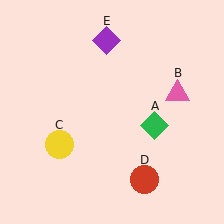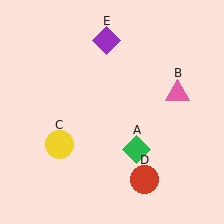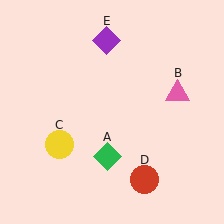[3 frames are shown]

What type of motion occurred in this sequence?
The green diamond (object A) rotated clockwise around the center of the scene.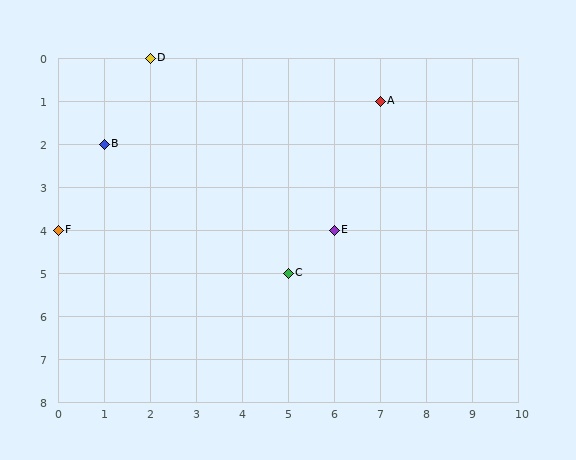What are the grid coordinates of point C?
Point C is at grid coordinates (5, 5).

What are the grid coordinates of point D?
Point D is at grid coordinates (2, 0).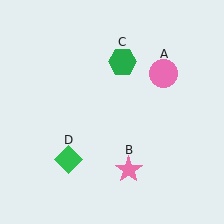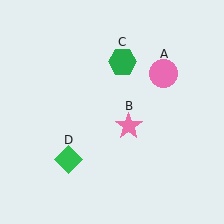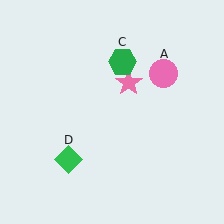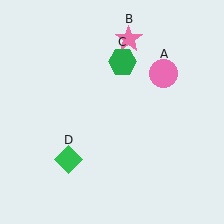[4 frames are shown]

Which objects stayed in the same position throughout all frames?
Pink circle (object A) and green hexagon (object C) and green diamond (object D) remained stationary.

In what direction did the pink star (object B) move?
The pink star (object B) moved up.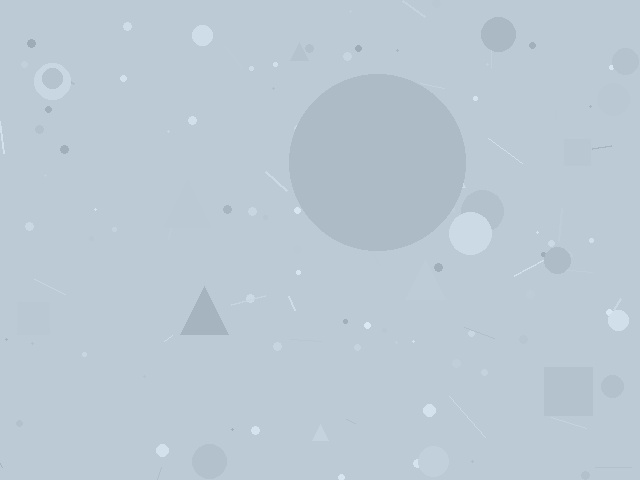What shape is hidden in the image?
A circle is hidden in the image.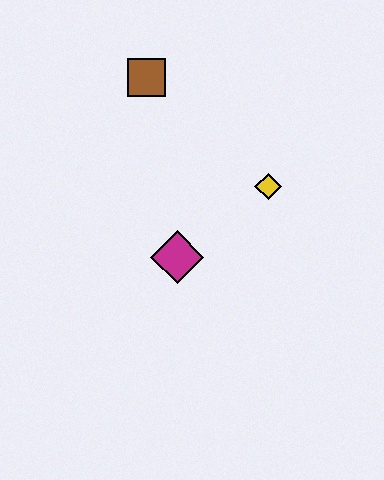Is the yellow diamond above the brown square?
No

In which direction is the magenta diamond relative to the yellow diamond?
The magenta diamond is to the left of the yellow diamond.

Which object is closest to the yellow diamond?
The magenta diamond is closest to the yellow diamond.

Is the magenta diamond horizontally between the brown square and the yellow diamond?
Yes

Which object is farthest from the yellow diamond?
The brown square is farthest from the yellow diamond.